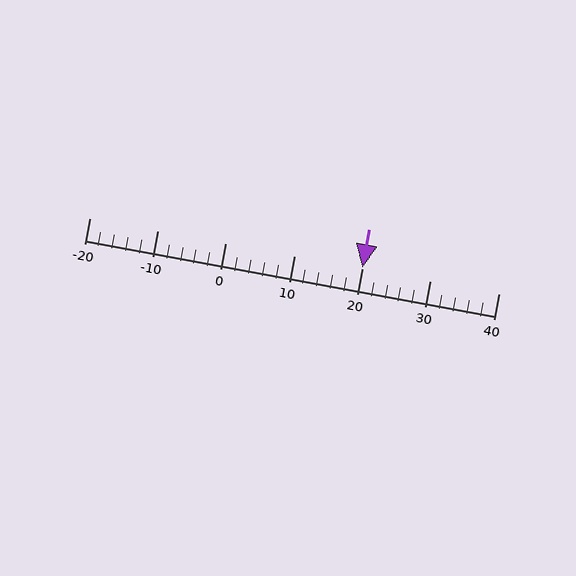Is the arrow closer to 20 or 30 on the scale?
The arrow is closer to 20.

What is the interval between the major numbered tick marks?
The major tick marks are spaced 10 units apart.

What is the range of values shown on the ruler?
The ruler shows values from -20 to 40.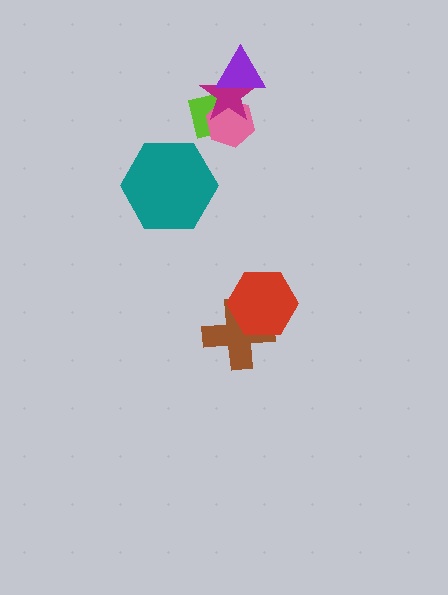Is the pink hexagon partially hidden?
Yes, it is partially covered by another shape.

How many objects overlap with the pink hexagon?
2 objects overlap with the pink hexagon.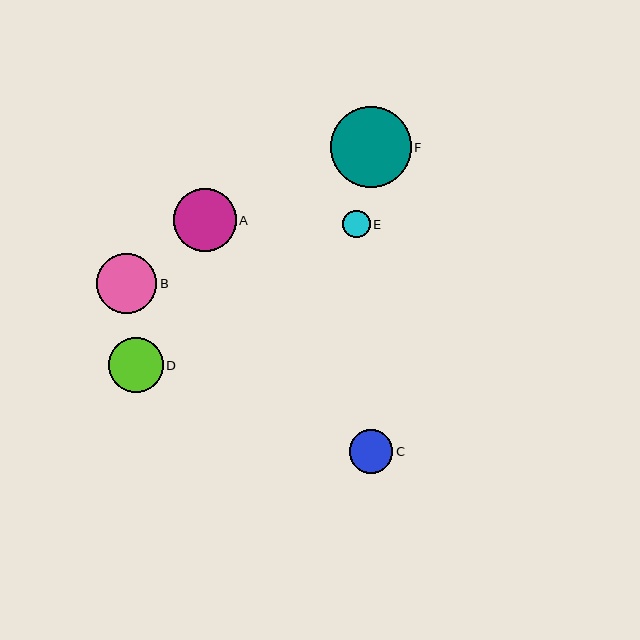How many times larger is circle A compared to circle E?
Circle A is approximately 2.3 times the size of circle E.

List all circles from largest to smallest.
From largest to smallest: F, A, B, D, C, E.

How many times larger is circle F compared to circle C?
Circle F is approximately 1.9 times the size of circle C.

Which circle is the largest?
Circle F is the largest with a size of approximately 81 pixels.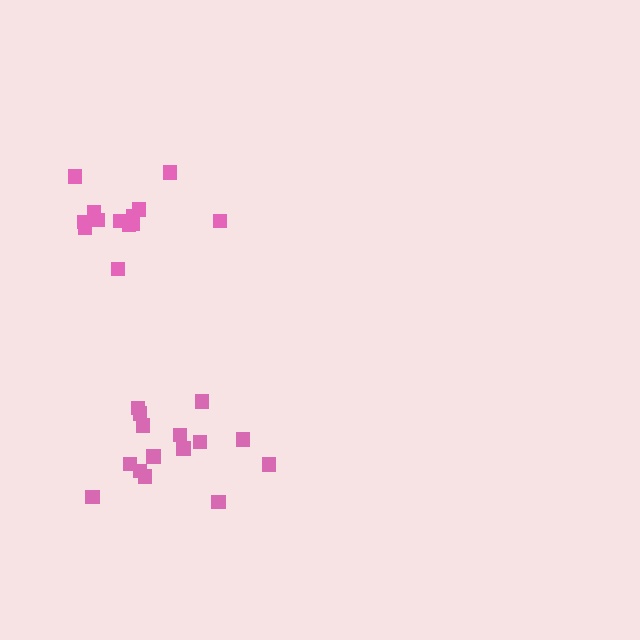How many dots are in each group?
Group 1: 13 dots, Group 2: 15 dots (28 total).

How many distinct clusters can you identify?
There are 2 distinct clusters.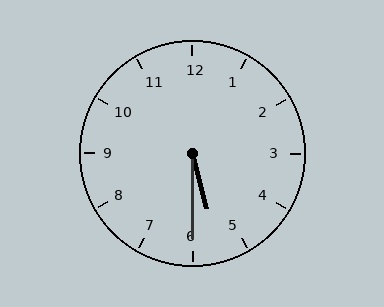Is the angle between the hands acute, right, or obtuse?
It is acute.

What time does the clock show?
5:30.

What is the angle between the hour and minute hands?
Approximately 15 degrees.